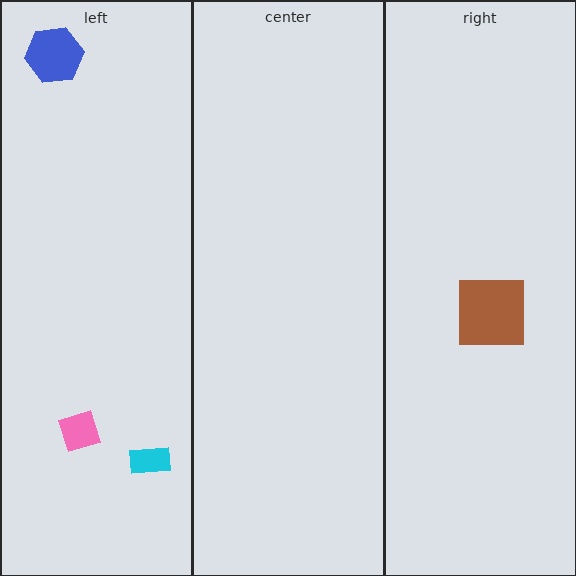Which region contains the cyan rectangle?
The left region.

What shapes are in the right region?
The brown square.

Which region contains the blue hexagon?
The left region.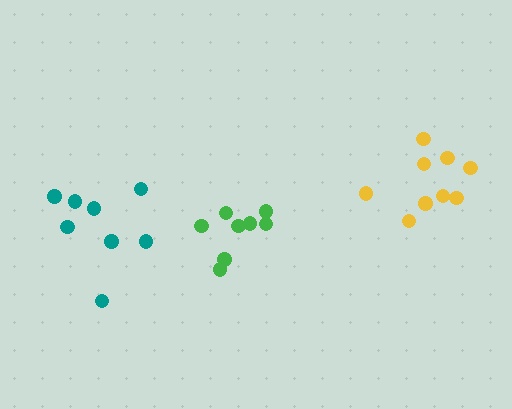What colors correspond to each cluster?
The clusters are colored: teal, green, yellow.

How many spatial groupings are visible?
There are 3 spatial groupings.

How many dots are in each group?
Group 1: 8 dots, Group 2: 8 dots, Group 3: 9 dots (25 total).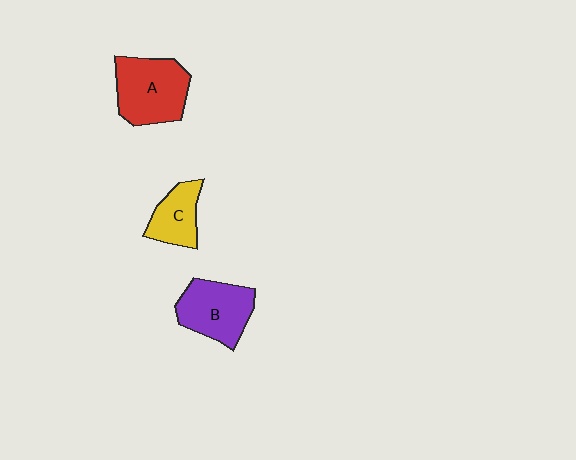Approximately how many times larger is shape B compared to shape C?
Approximately 1.5 times.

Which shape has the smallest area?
Shape C (yellow).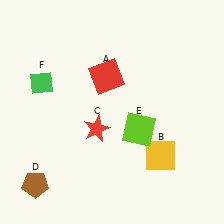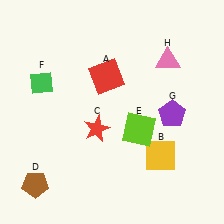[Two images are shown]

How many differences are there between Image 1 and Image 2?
There are 2 differences between the two images.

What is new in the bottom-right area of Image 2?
A purple pentagon (G) was added in the bottom-right area of Image 2.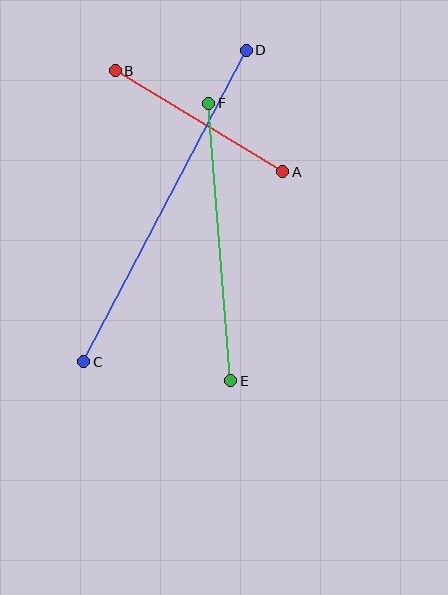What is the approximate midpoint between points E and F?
The midpoint is at approximately (220, 242) pixels.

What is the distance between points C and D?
The distance is approximately 351 pixels.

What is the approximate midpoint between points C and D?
The midpoint is at approximately (165, 206) pixels.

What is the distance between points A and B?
The distance is approximately 196 pixels.